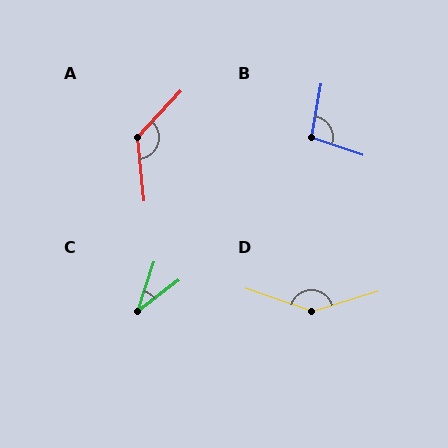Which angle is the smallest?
C, at approximately 35 degrees.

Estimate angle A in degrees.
Approximately 132 degrees.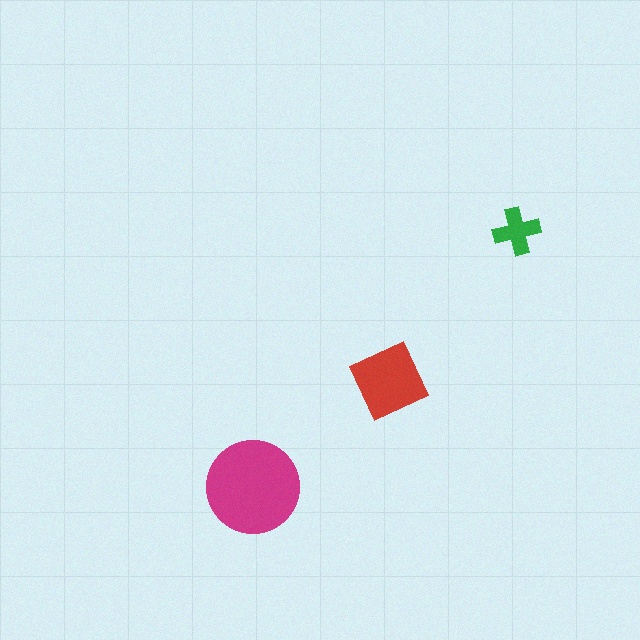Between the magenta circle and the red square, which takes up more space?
The magenta circle.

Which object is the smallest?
The green cross.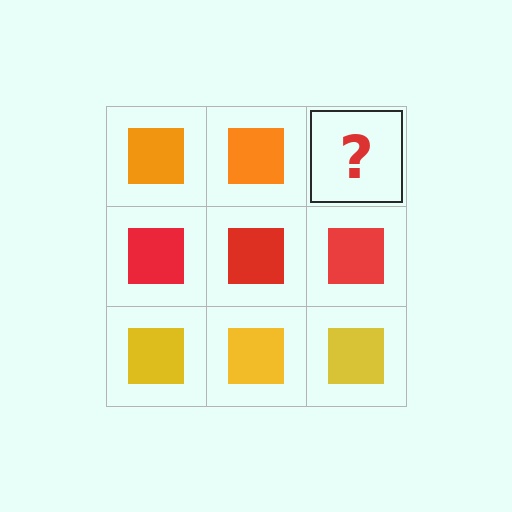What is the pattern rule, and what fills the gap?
The rule is that each row has a consistent color. The gap should be filled with an orange square.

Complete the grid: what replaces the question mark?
The question mark should be replaced with an orange square.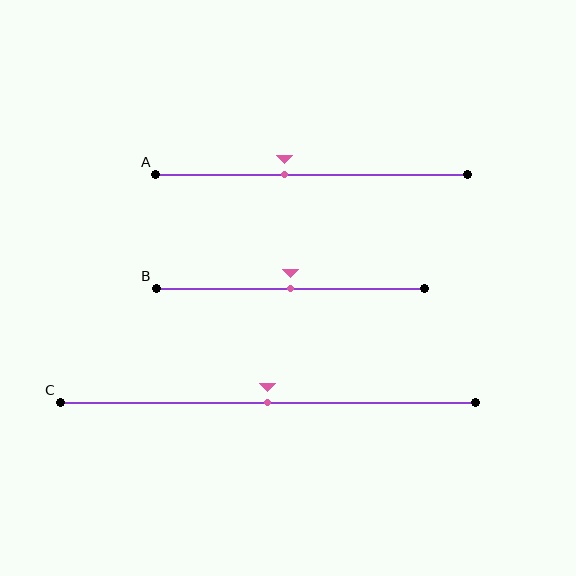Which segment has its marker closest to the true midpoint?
Segment B has its marker closest to the true midpoint.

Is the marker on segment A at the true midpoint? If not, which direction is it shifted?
No, the marker on segment A is shifted to the left by about 9% of the segment length.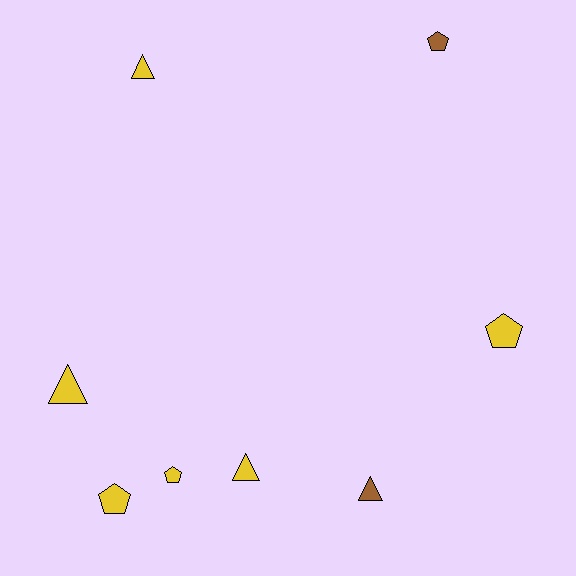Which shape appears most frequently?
Pentagon, with 4 objects.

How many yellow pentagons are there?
There are 3 yellow pentagons.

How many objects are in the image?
There are 8 objects.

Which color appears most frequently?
Yellow, with 6 objects.